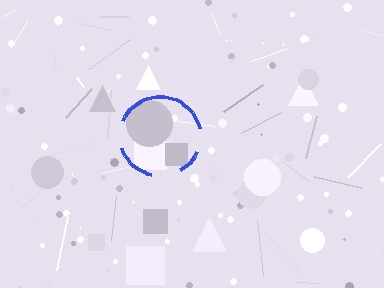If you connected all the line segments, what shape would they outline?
They would outline a circle.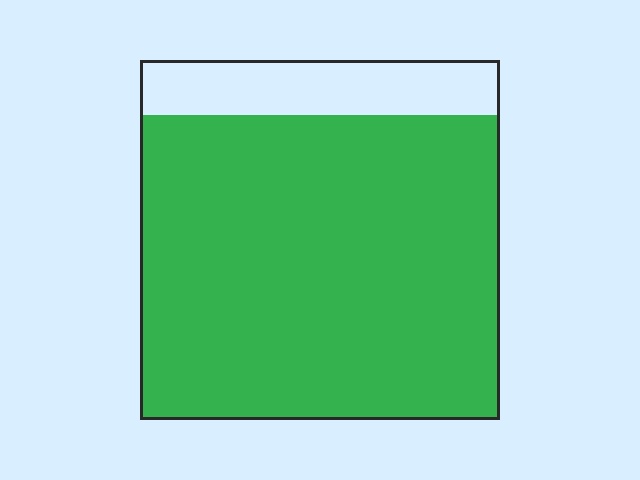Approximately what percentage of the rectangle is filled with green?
Approximately 85%.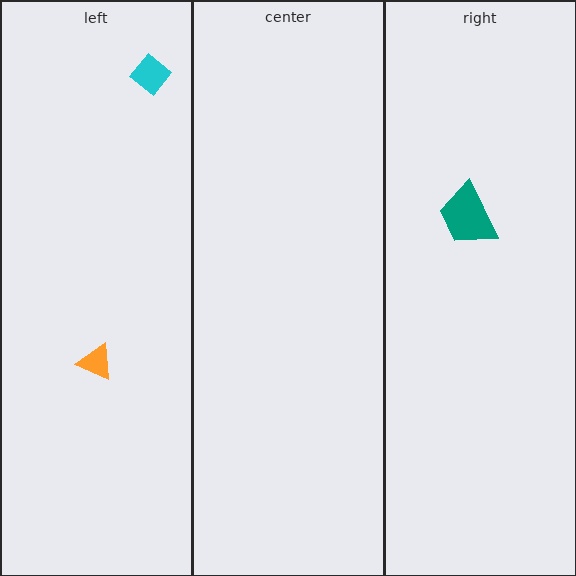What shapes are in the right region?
The teal trapezoid.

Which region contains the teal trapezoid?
The right region.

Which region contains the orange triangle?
The left region.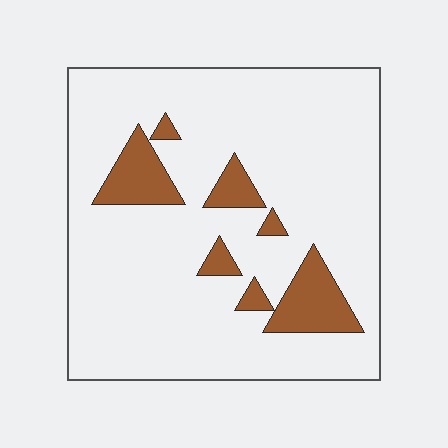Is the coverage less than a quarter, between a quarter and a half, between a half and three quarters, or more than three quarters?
Less than a quarter.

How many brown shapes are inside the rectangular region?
7.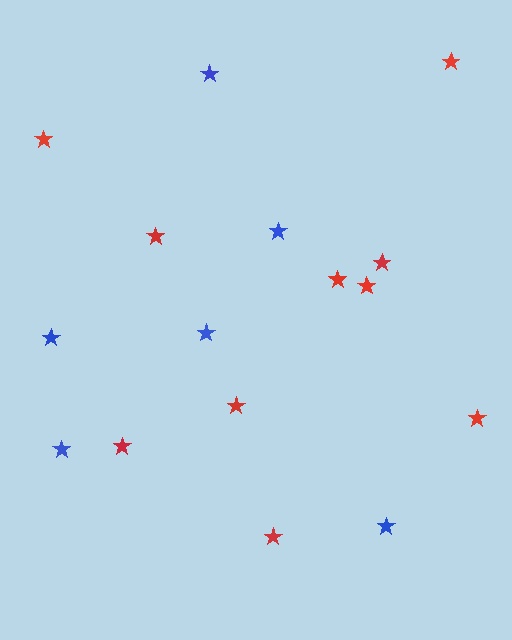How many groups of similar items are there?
There are 2 groups: one group of red stars (10) and one group of blue stars (6).